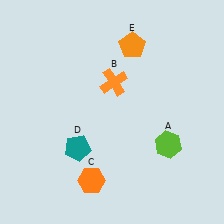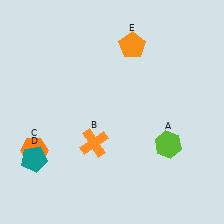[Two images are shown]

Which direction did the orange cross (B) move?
The orange cross (B) moved down.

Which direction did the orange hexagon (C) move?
The orange hexagon (C) moved left.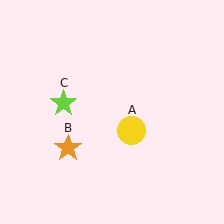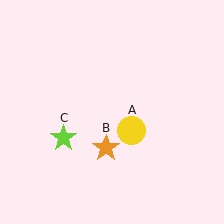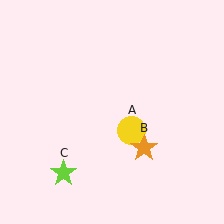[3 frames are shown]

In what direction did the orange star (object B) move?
The orange star (object B) moved right.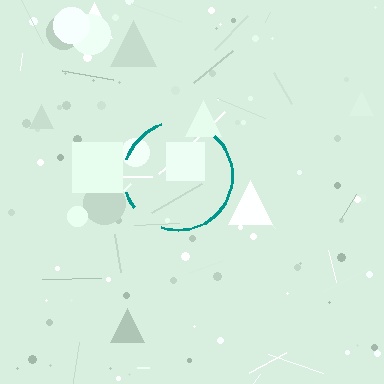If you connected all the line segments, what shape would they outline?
They would outline a circle.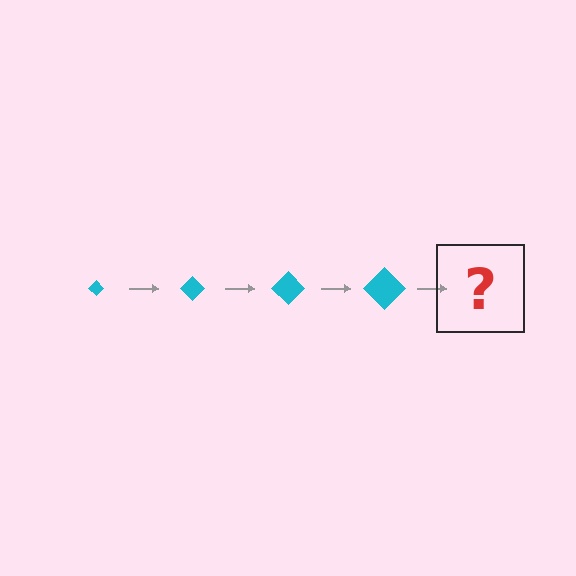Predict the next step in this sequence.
The next step is a cyan diamond, larger than the previous one.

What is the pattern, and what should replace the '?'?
The pattern is that the diamond gets progressively larger each step. The '?' should be a cyan diamond, larger than the previous one.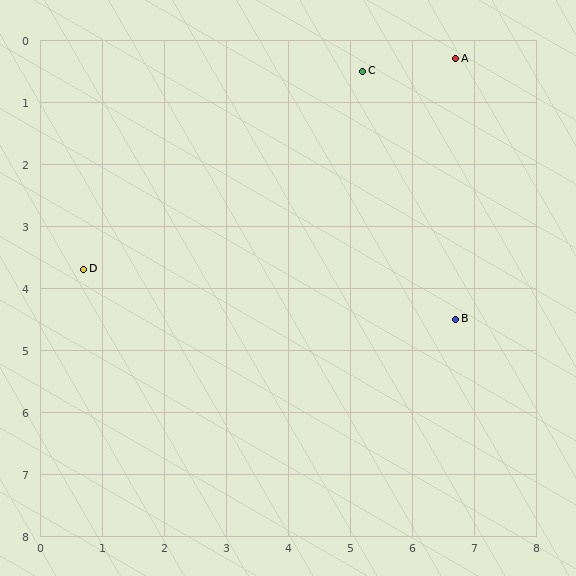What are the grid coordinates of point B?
Point B is at approximately (6.7, 4.5).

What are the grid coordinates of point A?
Point A is at approximately (6.7, 0.3).